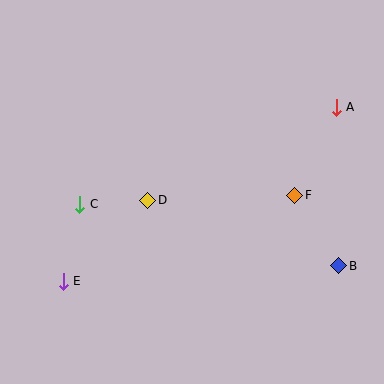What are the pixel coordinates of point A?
Point A is at (336, 107).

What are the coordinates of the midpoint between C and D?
The midpoint between C and D is at (114, 202).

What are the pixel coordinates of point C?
Point C is at (80, 204).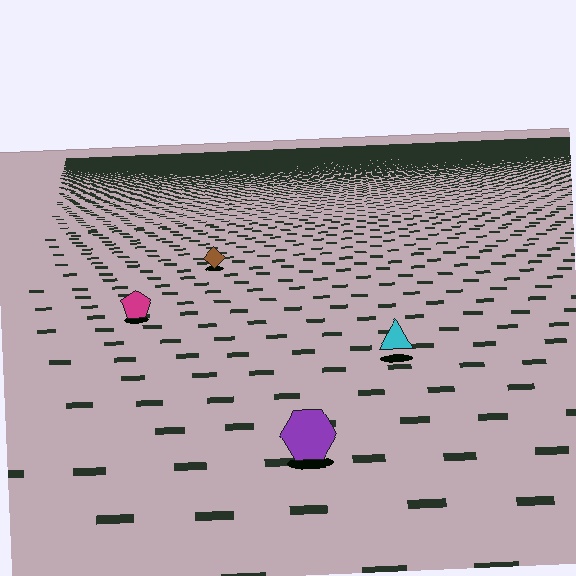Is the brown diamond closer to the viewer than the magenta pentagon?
No. The magenta pentagon is closer — you can tell from the texture gradient: the ground texture is coarser near it.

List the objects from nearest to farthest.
From nearest to farthest: the purple hexagon, the cyan triangle, the magenta pentagon, the brown diamond.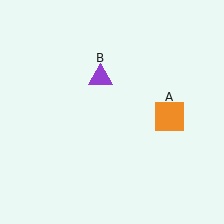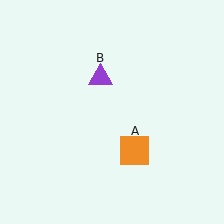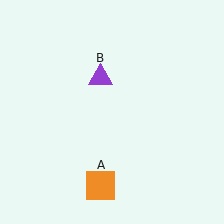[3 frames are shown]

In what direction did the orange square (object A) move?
The orange square (object A) moved down and to the left.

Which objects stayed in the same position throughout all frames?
Purple triangle (object B) remained stationary.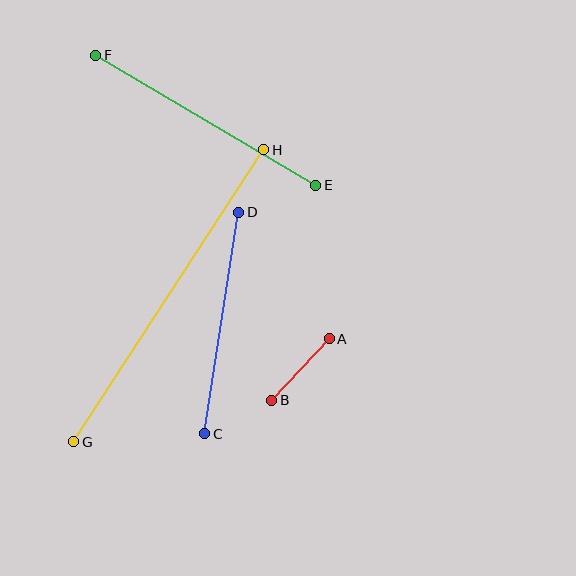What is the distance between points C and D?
The distance is approximately 224 pixels.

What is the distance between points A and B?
The distance is approximately 84 pixels.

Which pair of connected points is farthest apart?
Points G and H are farthest apart.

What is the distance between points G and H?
The distance is approximately 349 pixels.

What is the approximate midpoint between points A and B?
The midpoint is at approximately (301, 370) pixels.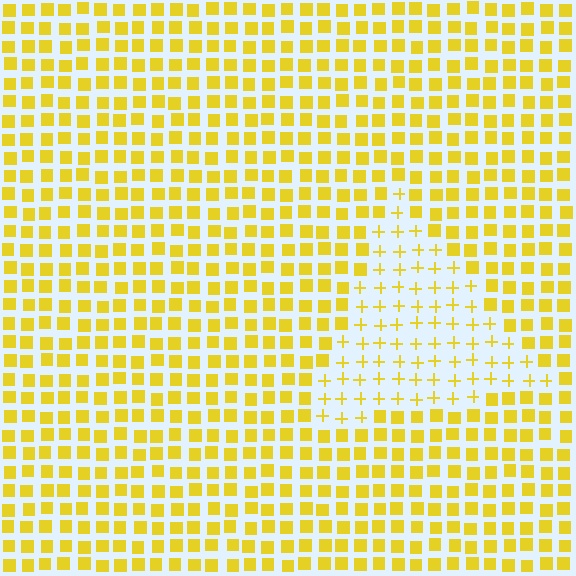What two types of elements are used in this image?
The image uses plus signs inside the triangle region and squares outside it.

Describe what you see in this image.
The image is filled with small yellow elements arranged in a uniform grid. A triangle-shaped region contains plus signs, while the surrounding area contains squares. The boundary is defined purely by the change in element shape.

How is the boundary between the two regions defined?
The boundary is defined by a change in element shape: plus signs inside vs. squares outside. All elements share the same color and spacing.